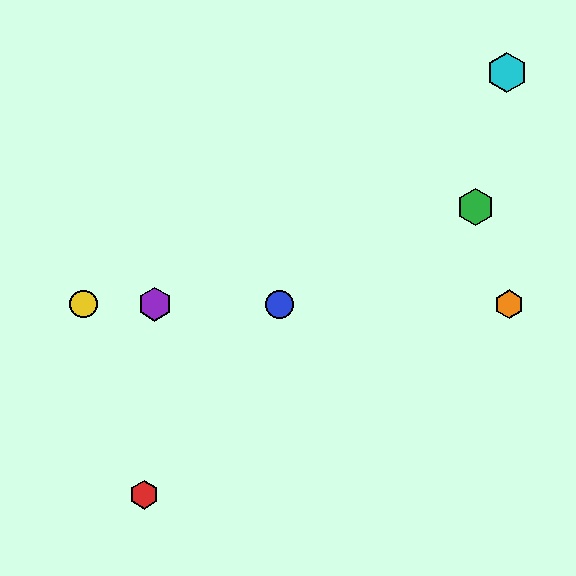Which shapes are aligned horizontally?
The blue circle, the yellow circle, the purple hexagon, the orange hexagon are aligned horizontally.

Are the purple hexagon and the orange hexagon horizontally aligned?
Yes, both are at y≈304.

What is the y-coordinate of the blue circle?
The blue circle is at y≈304.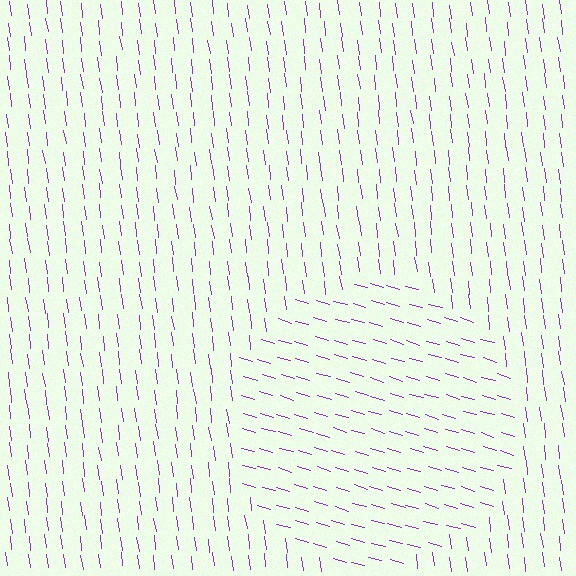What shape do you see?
I see a circle.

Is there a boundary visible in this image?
Yes, there is a texture boundary formed by a change in line orientation.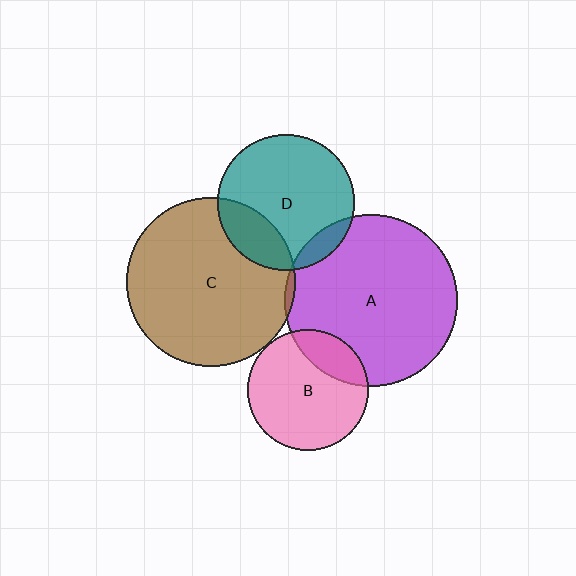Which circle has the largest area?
Circle A (purple).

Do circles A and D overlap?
Yes.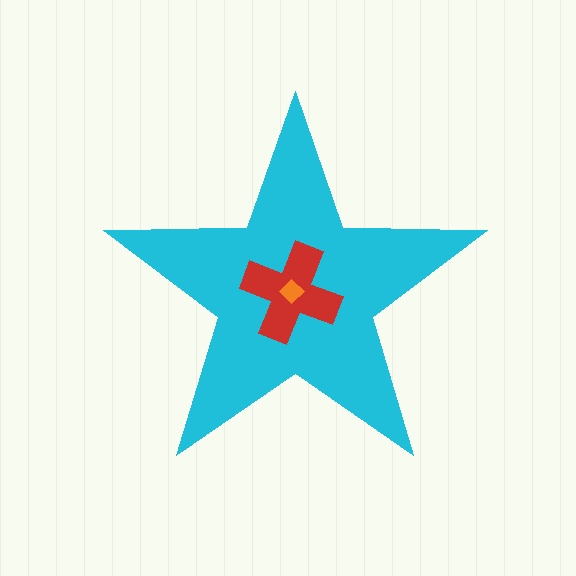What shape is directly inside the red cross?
The orange diamond.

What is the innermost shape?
The orange diamond.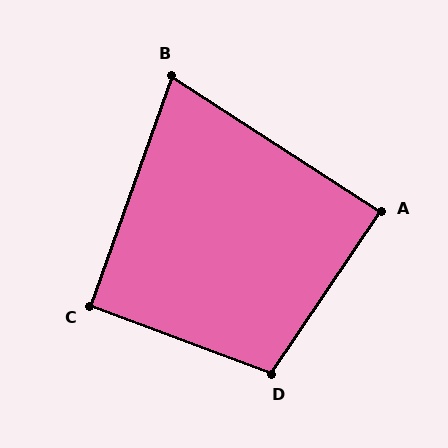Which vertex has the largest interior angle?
D, at approximately 104 degrees.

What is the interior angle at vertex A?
Approximately 89 degrees (approximately right).